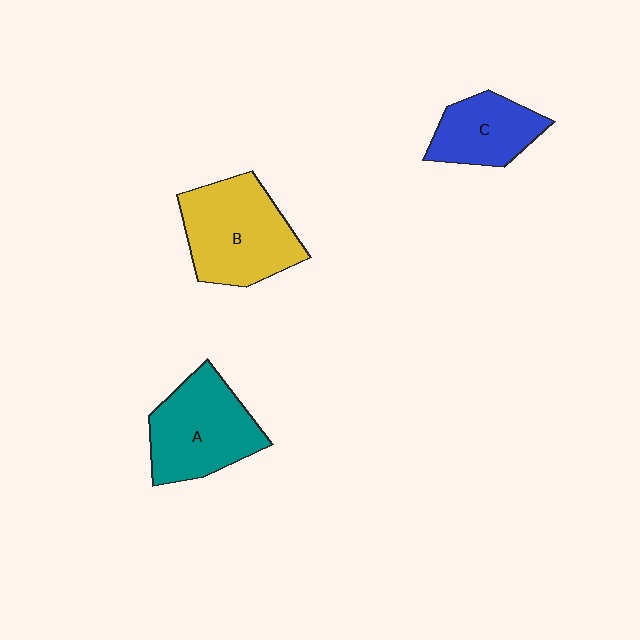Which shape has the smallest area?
Shape C (blue).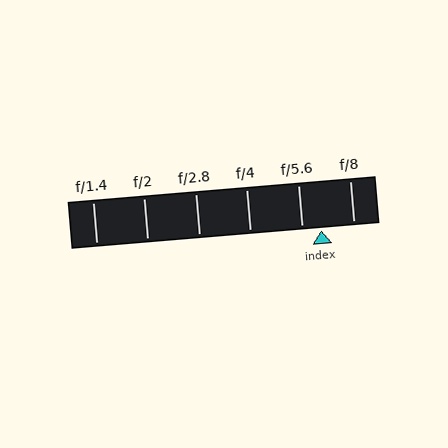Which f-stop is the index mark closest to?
The index mark is closest to f/5.6.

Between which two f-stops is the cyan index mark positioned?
The index mark is between f/5.6 and f/8.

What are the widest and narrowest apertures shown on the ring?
The widest aperture shown is f/1.4 and the narrowest is f/8.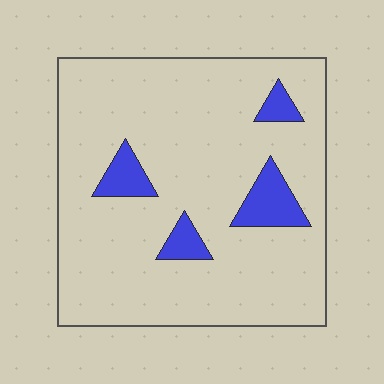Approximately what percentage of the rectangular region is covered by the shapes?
Approximately 10%.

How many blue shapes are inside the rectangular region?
4.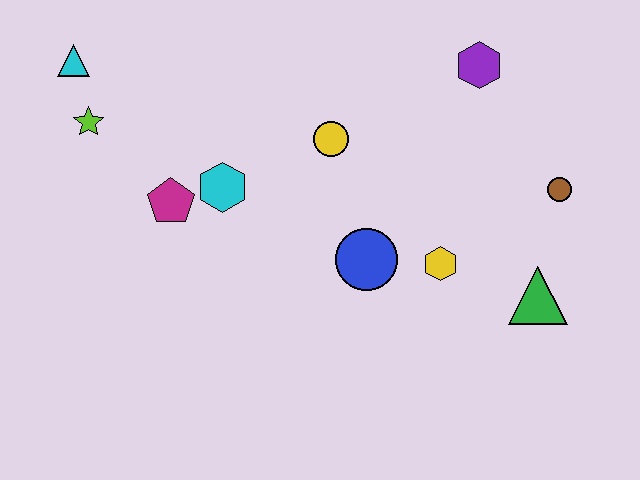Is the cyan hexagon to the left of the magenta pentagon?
No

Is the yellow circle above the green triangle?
Yes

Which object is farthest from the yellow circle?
The cyan triangle is farthest from the yellow circle.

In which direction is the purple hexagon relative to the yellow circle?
The purple hexagon is to the right of the yellow circle.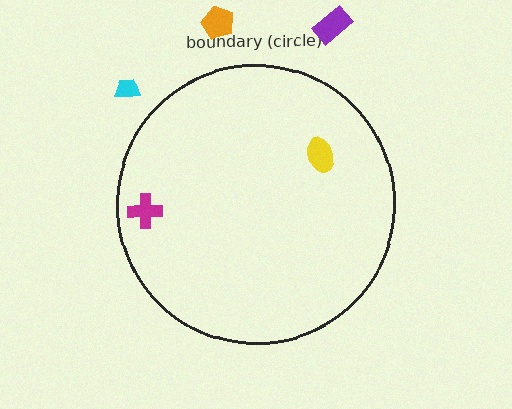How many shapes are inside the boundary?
2 inside, 3 outside.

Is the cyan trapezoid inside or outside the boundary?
Outside.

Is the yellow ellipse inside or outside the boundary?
Inside.